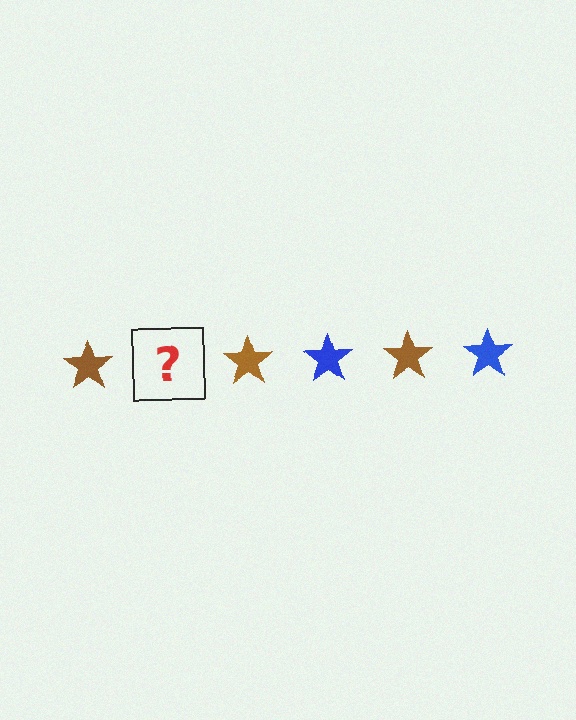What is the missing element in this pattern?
The missing element is a blue star.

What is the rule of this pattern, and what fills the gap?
The rule is that the pattern cycles through brown, blue stars. The gap should be filled with a blue star.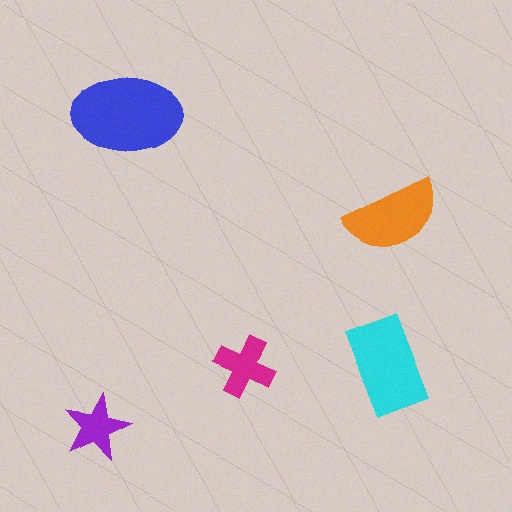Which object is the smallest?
The purple star.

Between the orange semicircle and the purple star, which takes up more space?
The orange semicircle.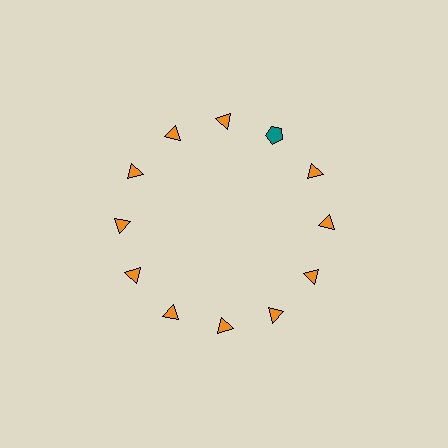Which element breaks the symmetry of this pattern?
The teal pentagon at roughly the 1 o'clock position breaks the symmetry. All other shapes are orange triangles.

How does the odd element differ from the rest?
It differs in both color (teal instead of orange) and shape (pentagon instead of triangle).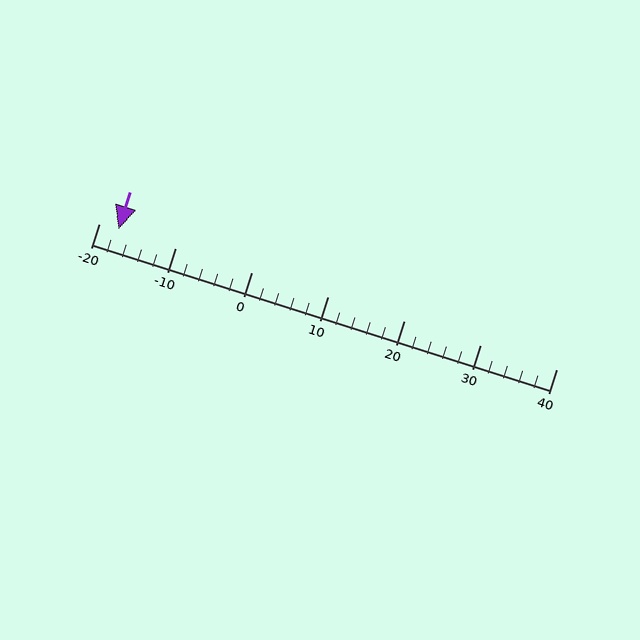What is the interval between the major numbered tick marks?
The major tick marks are spaced 10 units apart.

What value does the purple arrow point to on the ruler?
The purple arrow points to approximately -17.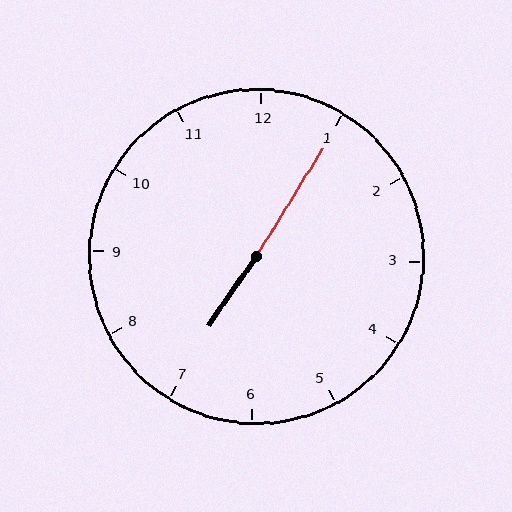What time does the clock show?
7:05.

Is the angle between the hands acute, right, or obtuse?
It is obtuse.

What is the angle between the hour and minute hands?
Approximately 178 degrees.